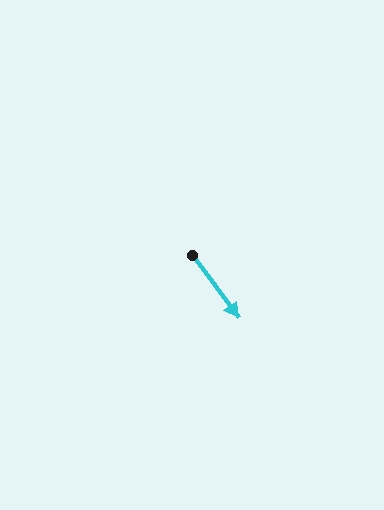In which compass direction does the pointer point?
Southeast.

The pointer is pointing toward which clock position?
Roughly 5 o'clock.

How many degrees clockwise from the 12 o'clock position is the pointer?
Approximately 143 degrees.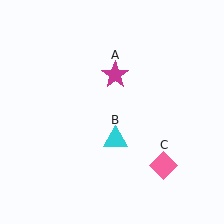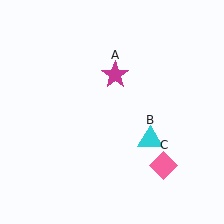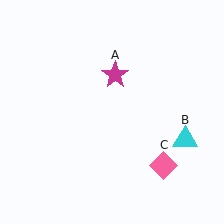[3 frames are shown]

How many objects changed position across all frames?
1 object changed position: cyan triangle (object B).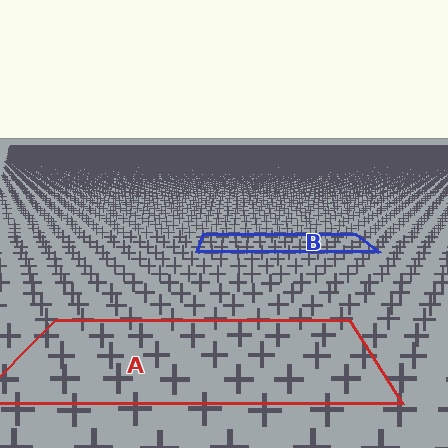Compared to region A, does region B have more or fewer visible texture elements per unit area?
Region B has more texture elements per unit area — they are packed more densely because it is farther away.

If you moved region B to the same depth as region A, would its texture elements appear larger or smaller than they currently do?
They would appear larger. At a closer depth, the same texture elements are projected at a bigger on-screen size.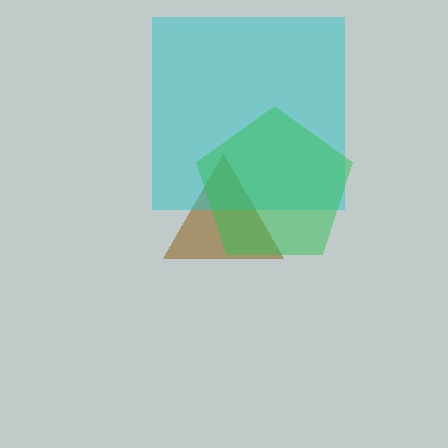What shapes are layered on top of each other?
The layered shapes are: a brown triangle, a cyan square, a green pentagon.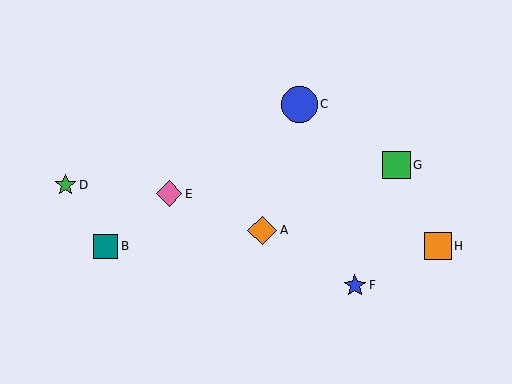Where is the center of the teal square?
The center of the teal square is at (105, 246).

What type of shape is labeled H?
Shape H is an orange square.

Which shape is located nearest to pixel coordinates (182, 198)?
The pink diamond (labeled E) at (169, 194) is nearest to that location.